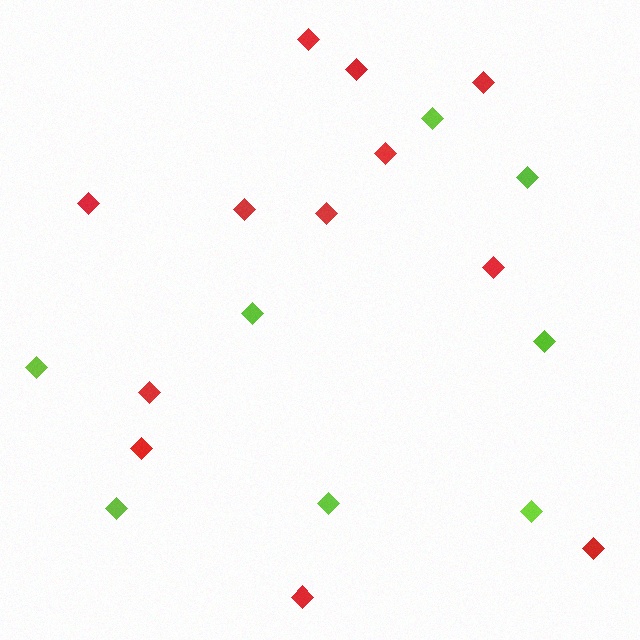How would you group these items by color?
There are 2 groups: one group of red diamonds (12) and one group of lime diamonds (8).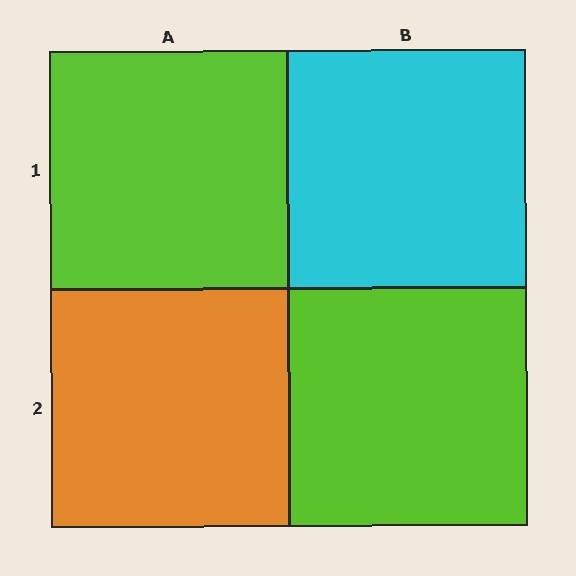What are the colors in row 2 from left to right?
Orange, lime.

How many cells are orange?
1 cell is orange.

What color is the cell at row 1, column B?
Cyan.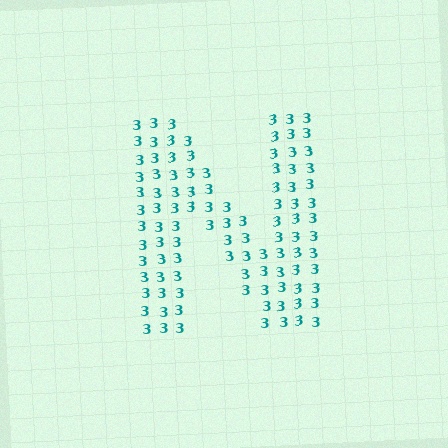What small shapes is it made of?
It is made of small digit 3's.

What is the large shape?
The large shape is the letter N.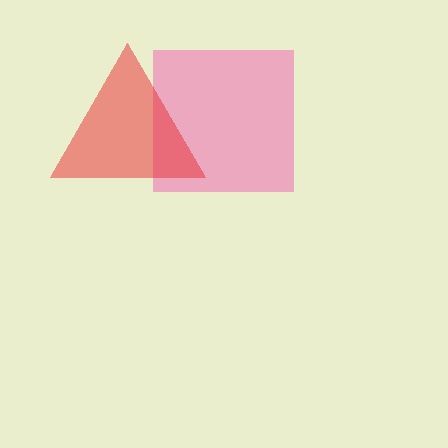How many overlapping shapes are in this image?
There are 2 overlapping shapes in the image.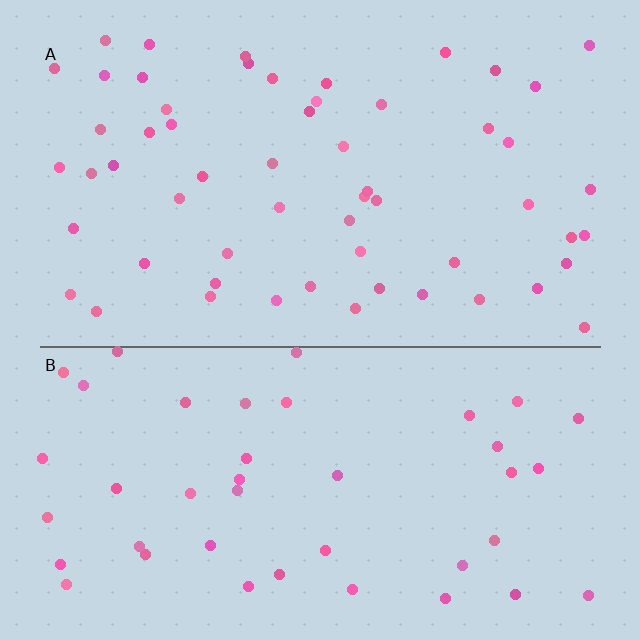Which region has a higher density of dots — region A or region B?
A (the top).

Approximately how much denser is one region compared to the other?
Approximately 1.3× — region A over region B.